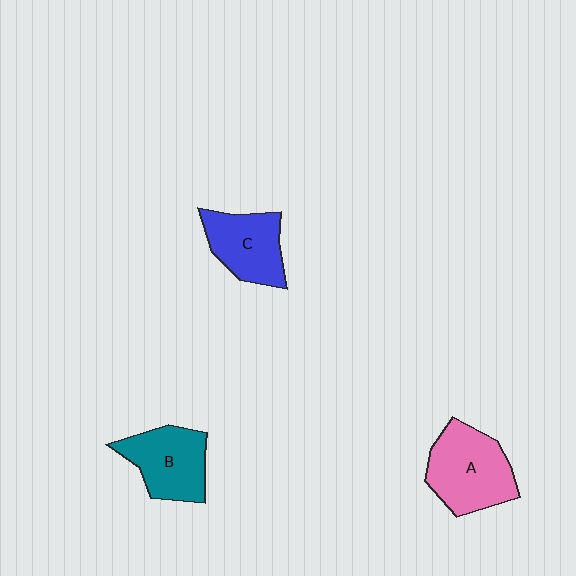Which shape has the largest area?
Shape A (pink).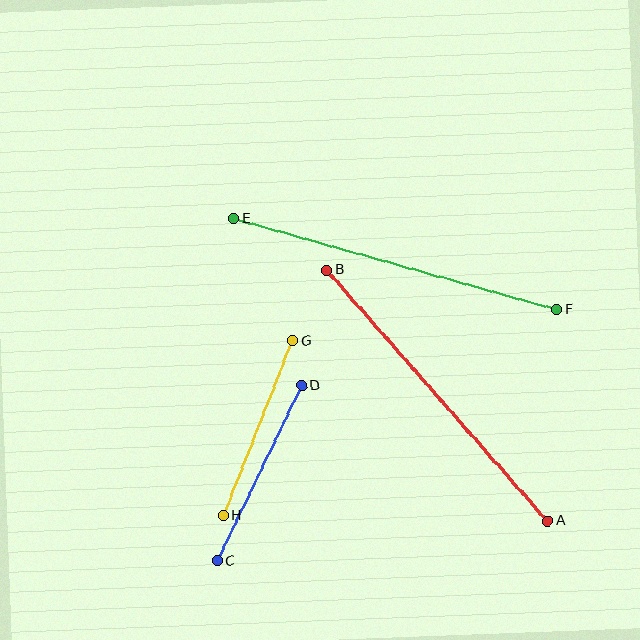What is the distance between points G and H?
The distance is approximately 188 pixels.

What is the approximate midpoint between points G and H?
The midpoint is at approximately (258, 428) pixels.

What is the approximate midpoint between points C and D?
The midpoint is at approximately (260, 473) pixels.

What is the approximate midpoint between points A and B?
The midpoint is at approximately (437, 395) pixels.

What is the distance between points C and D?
The distance is approximately 195 pixels.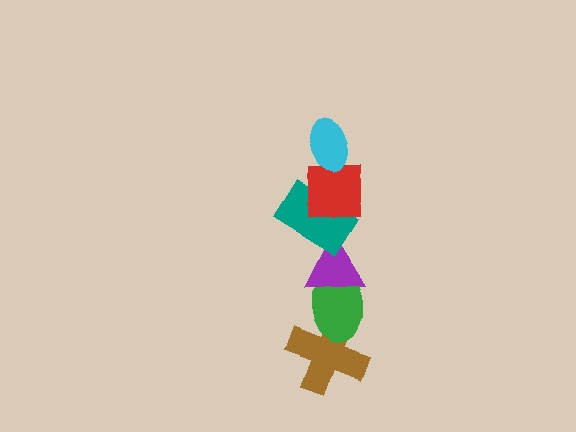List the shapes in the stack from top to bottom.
From top to bottom: the cyan ellipse, the red square, the teal rectangle, the purple triangle, the green ellipse, the brown cross.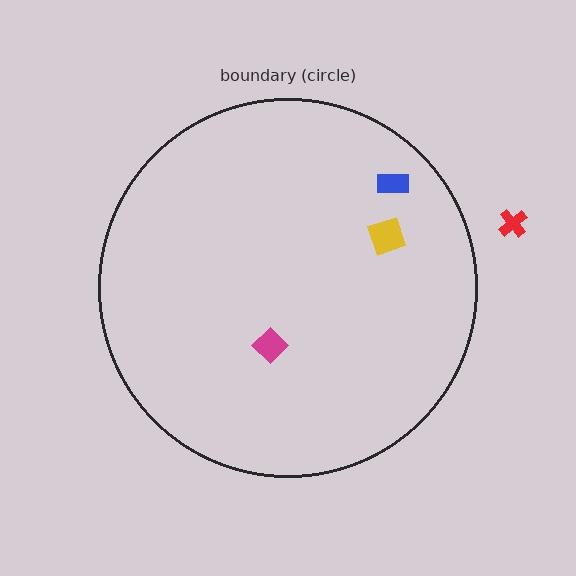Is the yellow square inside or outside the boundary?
Inside.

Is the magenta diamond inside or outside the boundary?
Inside.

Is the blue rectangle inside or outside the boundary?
Inside.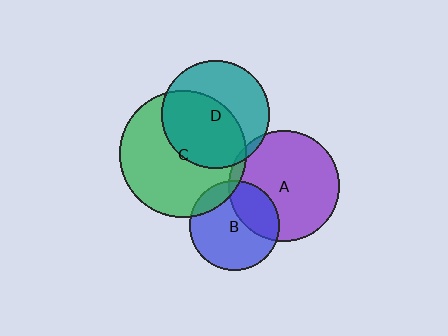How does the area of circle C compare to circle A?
Approximately 1.3 times.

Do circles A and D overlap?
Yes.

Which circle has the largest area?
Circle C (green).